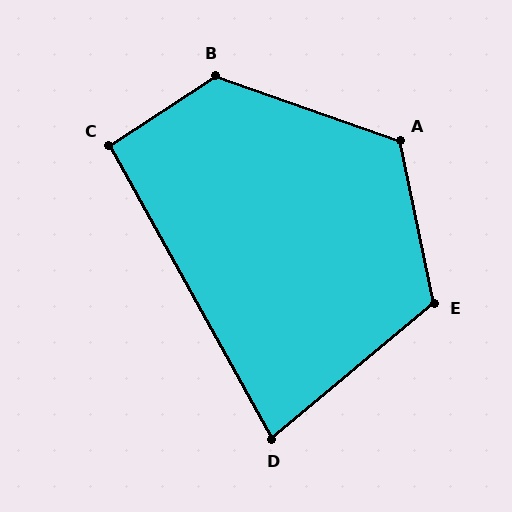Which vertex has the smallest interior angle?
D, at approximately 79 degrees.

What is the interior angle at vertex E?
Approximately 118 degrees (obtuse).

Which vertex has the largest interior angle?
B, at approximately 128 degrees.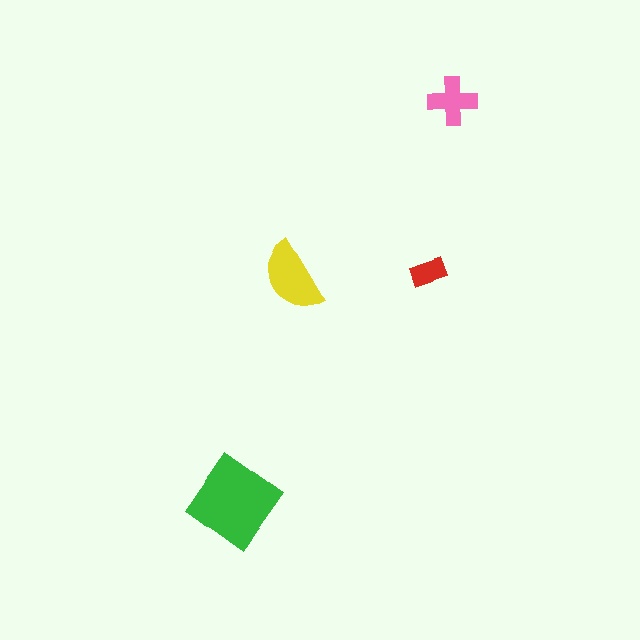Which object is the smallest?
The red rectangle.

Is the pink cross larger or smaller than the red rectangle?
Larger.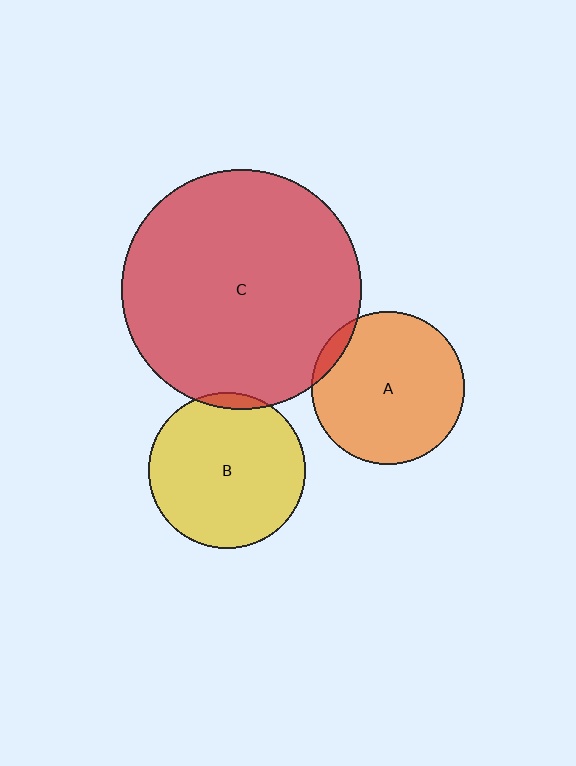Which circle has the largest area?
Circle C (red).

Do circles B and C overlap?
Yes.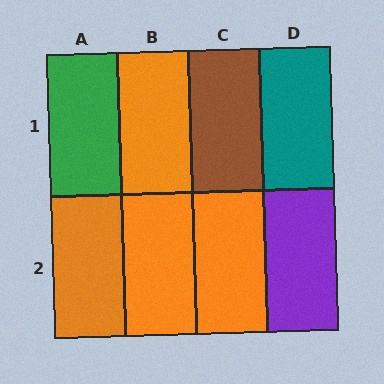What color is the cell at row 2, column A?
Orange.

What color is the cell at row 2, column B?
Orange.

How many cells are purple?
1 cell is purple.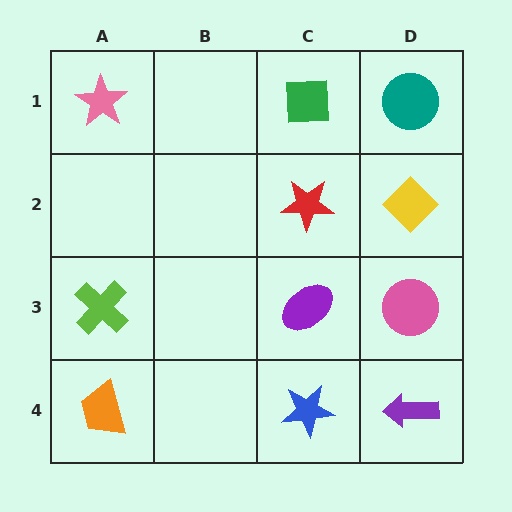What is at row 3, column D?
A pink circle.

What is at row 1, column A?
A pink star.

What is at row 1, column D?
A teal circle.